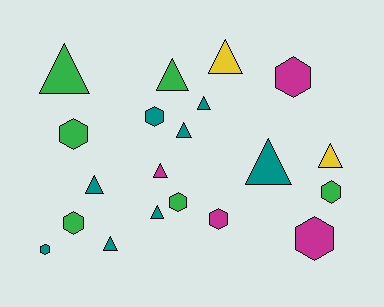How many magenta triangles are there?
There is 1 magenta triangle.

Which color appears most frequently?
Teal, with 8 objects.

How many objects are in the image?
There are 20 objects.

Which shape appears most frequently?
Triangle, with 11 objects.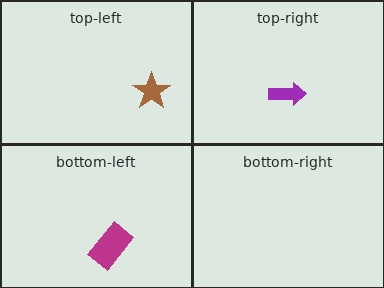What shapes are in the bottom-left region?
The magenta rectangle.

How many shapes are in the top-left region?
1.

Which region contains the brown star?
The top-left region.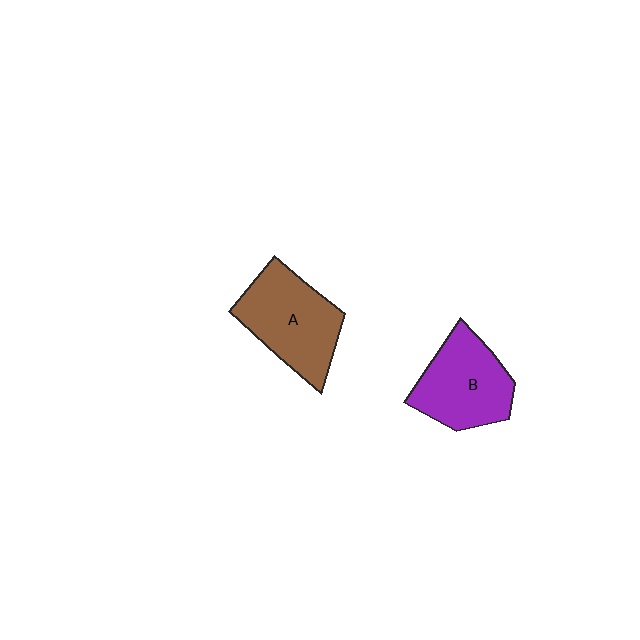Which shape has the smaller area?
Shape B (purple).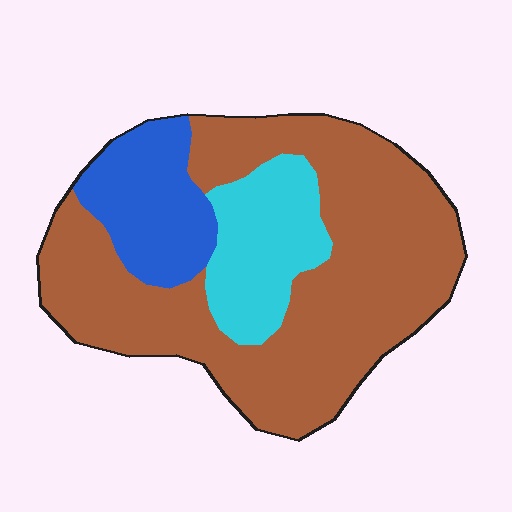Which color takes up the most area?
Brown, at roughly 65%.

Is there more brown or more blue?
Brown.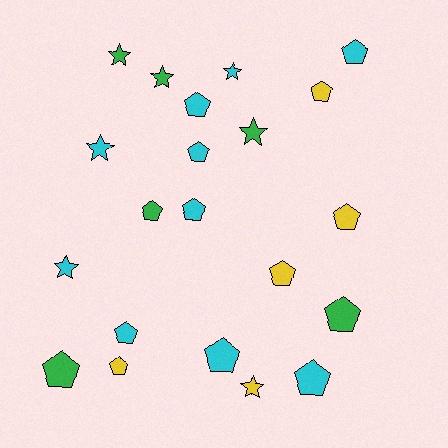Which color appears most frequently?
Cyan, with 10 objects.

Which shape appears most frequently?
Pentagon, with 14 objects.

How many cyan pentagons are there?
There are 7 cyan pentagons.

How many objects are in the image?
There are 21 objects.